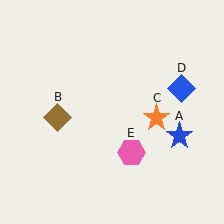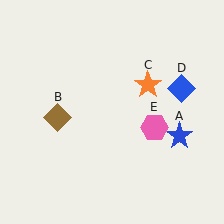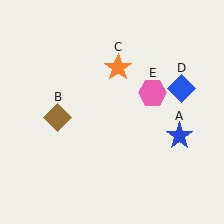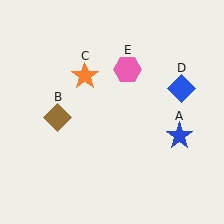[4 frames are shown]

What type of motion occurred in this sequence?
The orange star (object C), pink hexagon (object E) rotated counterclockwise around the center of the scene.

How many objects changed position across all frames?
2 objects changed position: orange star (object C), pink hexagon (object E).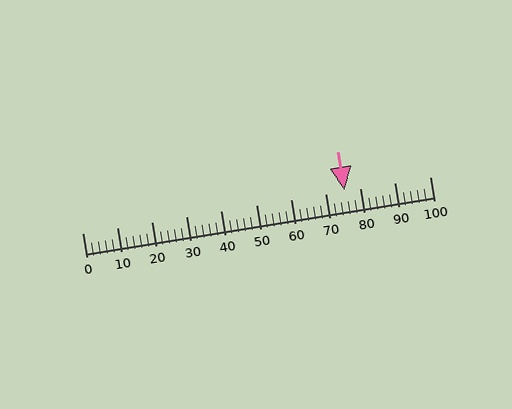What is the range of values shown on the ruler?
The ruler shows values from 0 to 100.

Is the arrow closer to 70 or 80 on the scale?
The arrow is closer to 80.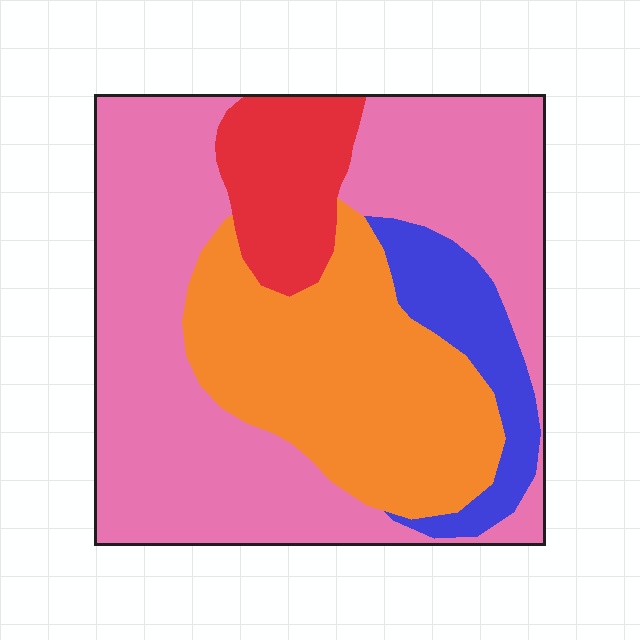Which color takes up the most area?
Pink, at roughly 50%.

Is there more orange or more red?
Orange.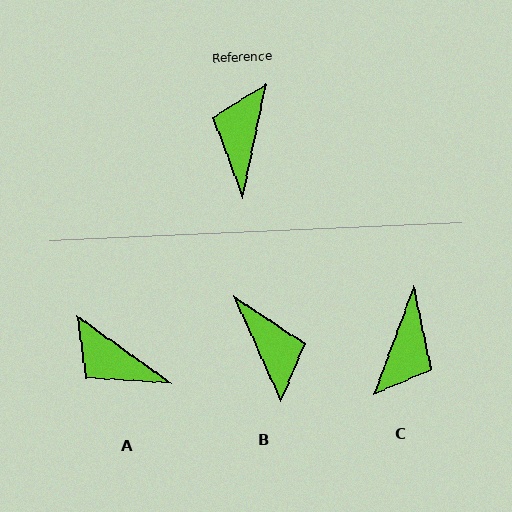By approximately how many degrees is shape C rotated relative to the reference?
Approximately 171 degrees counter-clockwise.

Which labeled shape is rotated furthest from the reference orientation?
C, about 171 degrees away.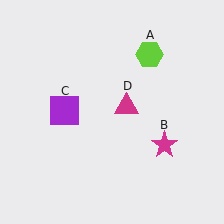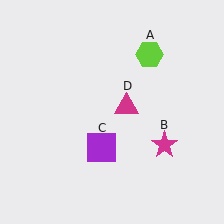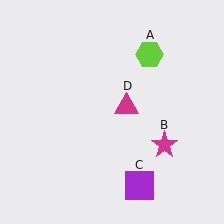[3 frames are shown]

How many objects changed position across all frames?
1 object changed position: purple square (object C).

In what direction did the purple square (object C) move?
The purple square (object C) moved down and to the right.